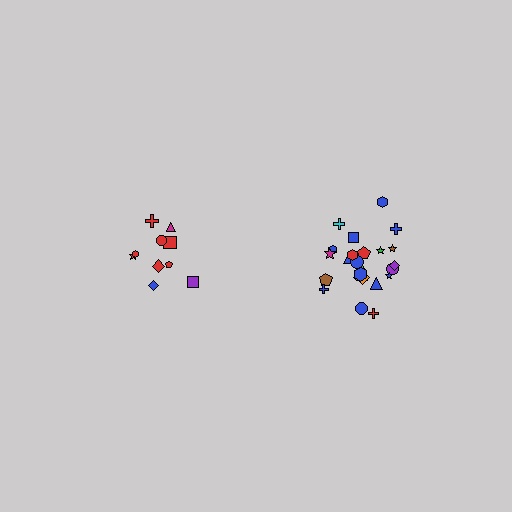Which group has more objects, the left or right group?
The right group.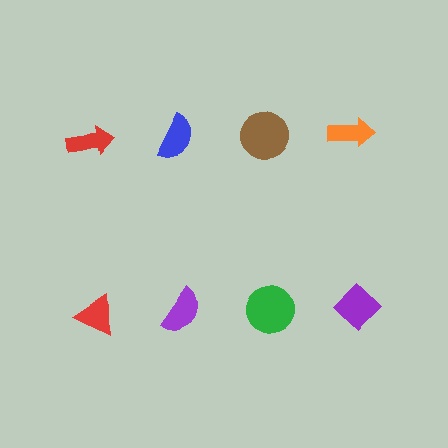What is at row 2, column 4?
A purple diamond.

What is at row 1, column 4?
An orange arrow.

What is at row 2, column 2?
A purple semicircle.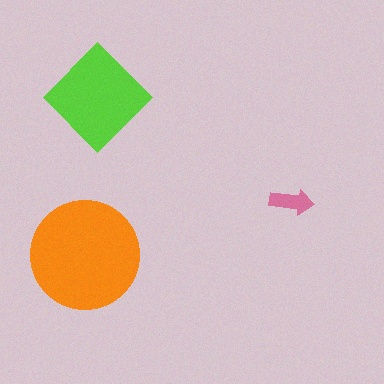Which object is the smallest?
The pink arrow.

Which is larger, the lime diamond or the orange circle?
The orange circle.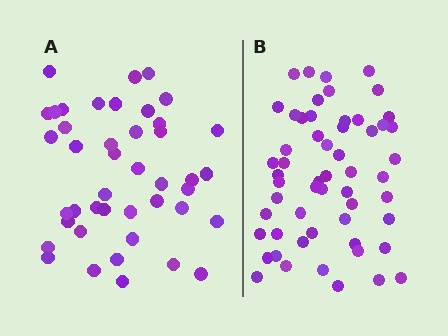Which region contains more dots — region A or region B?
Region B (the right region) has more dots.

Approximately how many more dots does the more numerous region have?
Region B has approximately 15 more dots than region A.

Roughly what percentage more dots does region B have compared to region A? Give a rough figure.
About 30% more.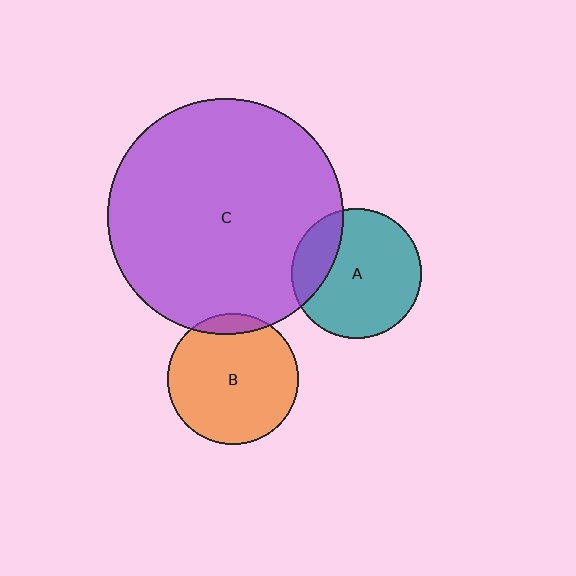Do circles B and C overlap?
Yes.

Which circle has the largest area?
Circle C (purple).